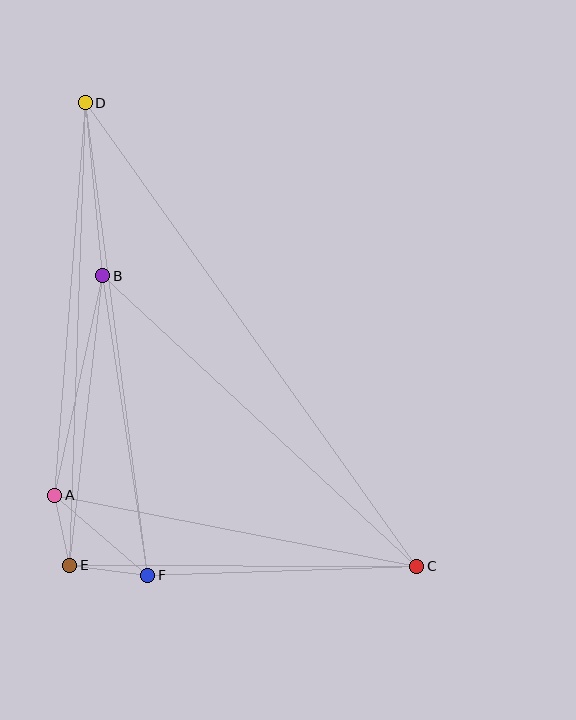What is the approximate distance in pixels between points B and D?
The distance between B and D is approximately 173 pixels.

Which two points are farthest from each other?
Points C and D are farthest from each other.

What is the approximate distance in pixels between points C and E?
The distance between C and E is approximately 347 pixels.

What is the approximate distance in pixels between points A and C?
The distance between A and C is approximately 369 pixels.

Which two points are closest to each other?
Points A and E are closest to each other.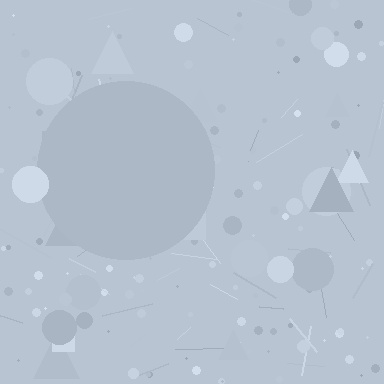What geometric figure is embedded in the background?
A circle is embedded in the background.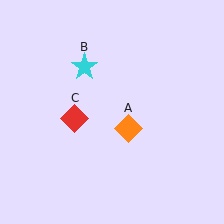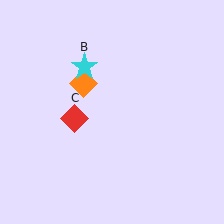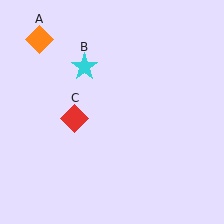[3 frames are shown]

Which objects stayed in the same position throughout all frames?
Cyan star (object B) and red diamond (object C) remained stationary.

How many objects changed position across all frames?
1 object changed position: orange diamond (object A).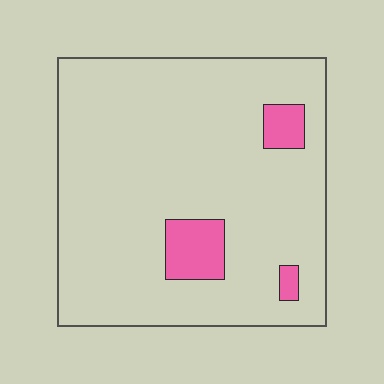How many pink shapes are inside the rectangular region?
3.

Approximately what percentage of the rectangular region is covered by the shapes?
Approximately 10%.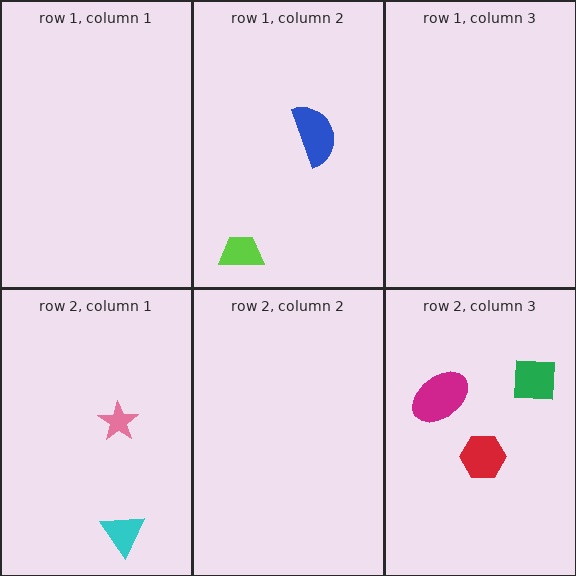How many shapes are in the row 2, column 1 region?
2.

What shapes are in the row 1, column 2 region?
The blue semicircle, the lime trapezoid.